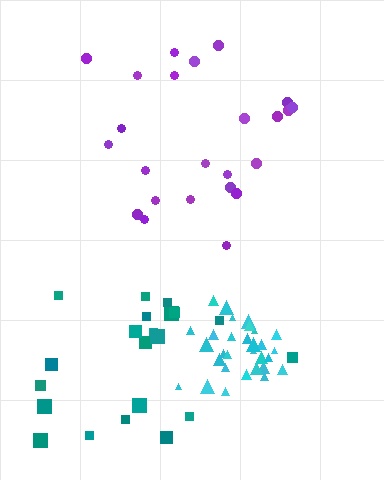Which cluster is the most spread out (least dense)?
Teal.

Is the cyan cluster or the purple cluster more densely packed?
Cyan.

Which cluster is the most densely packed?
Cyan.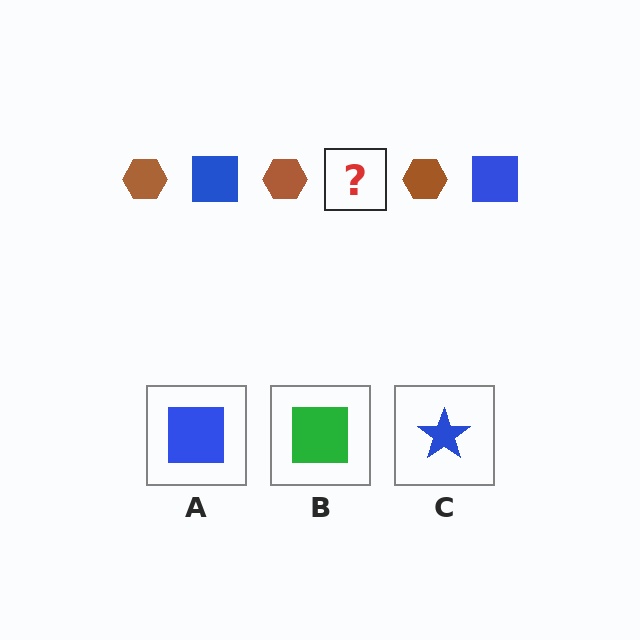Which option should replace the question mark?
Option A.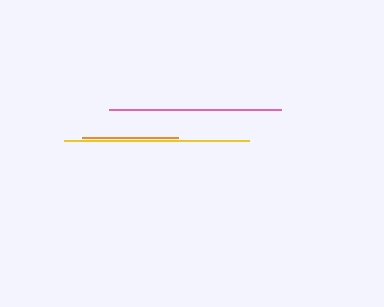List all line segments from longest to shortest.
From longest to shortest: yellow, pink, orange.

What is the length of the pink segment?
The pink segment is approximately 172 pixels long.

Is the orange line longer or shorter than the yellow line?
The yellow line is longer than the orange line.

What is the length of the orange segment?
The orange segment is approximately 96 pixels long.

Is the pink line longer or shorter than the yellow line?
The yellow line is longer than the pink line.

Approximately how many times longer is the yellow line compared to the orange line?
The yellow line is approximately 1.9 times the length of the orange line.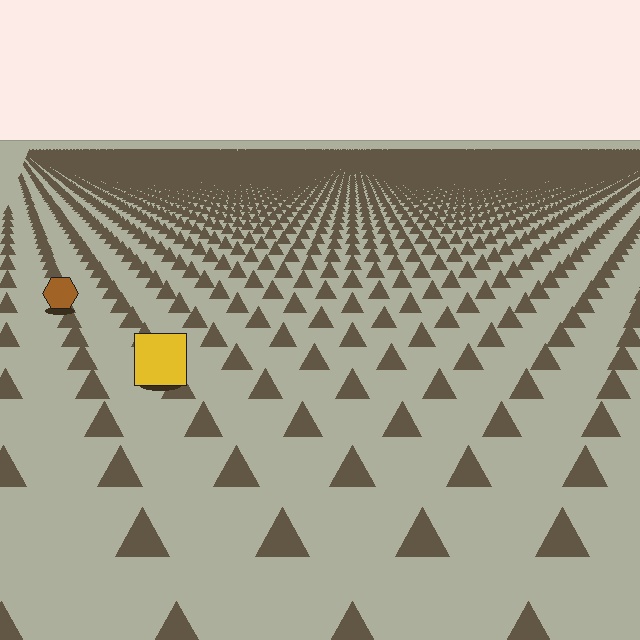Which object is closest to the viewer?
The yellow square is closest. The texture marks near it are larger and more spread out.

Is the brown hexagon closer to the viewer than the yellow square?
No. The yellow square is closer — you can tell from the texture gradient: the ground texture is coarser near it.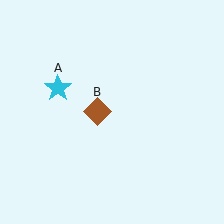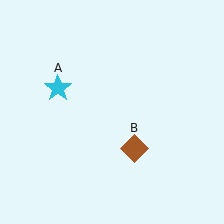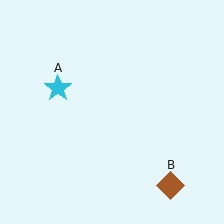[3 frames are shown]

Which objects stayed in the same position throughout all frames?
Cyan star (object A) remained stationary.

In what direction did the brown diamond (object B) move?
The brown diamond (object B) moved down and to the right.